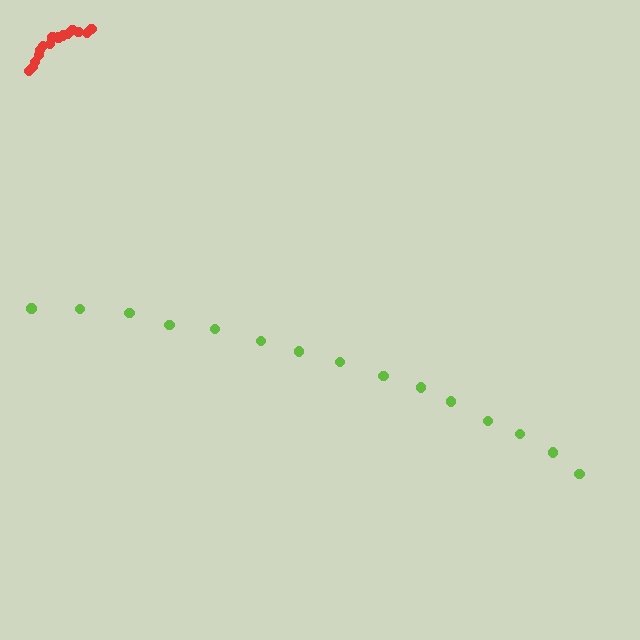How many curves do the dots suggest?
There are 2 distinct paths.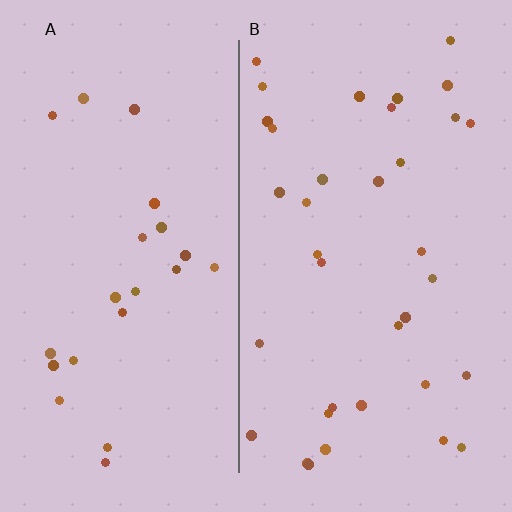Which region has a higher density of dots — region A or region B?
B (the right).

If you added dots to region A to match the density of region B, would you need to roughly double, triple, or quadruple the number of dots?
Approximately double.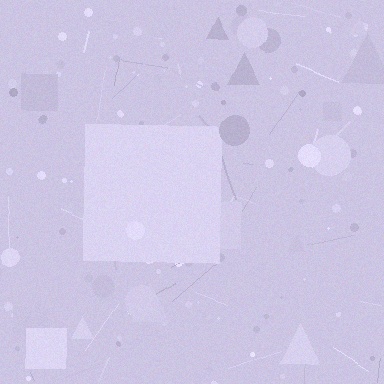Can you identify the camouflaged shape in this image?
The camouflaged shape is a square.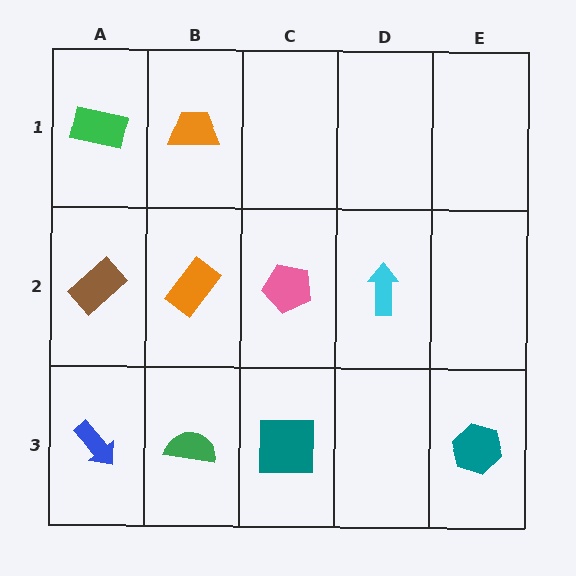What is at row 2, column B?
An orange rectangle.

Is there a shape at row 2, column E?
No, that cell is empty.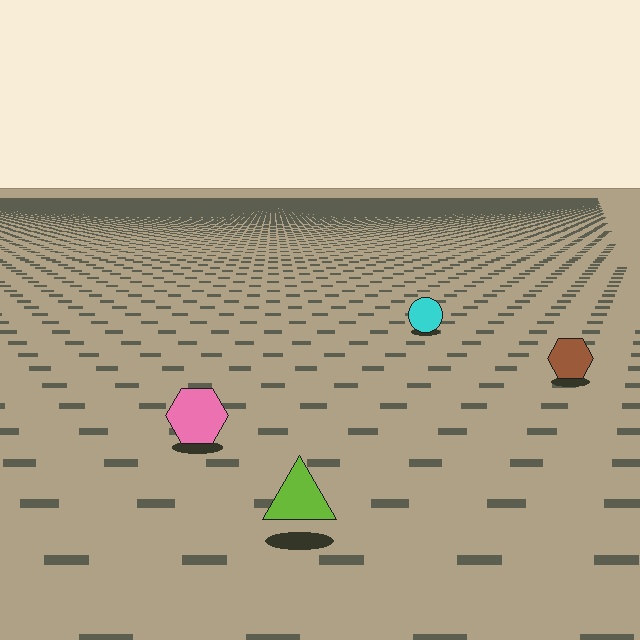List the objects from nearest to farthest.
From nearest to farthest: the lime triangle, the pink hexagon, the brown hexagon, the cyan circle.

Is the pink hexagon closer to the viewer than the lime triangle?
No. The lime triangle is closer — you can tell from the texture gradient: the ground texture is coarser near it.